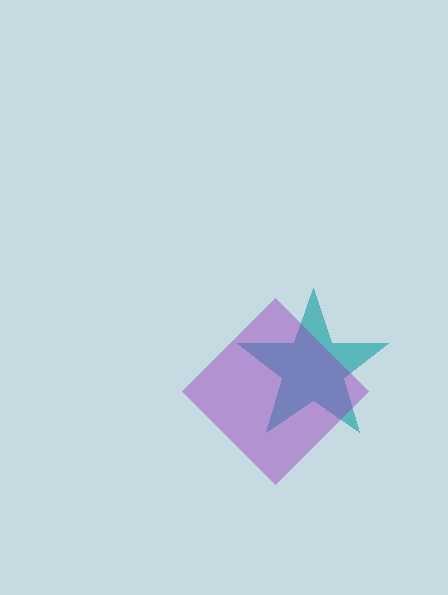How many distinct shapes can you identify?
There are 2 distinct shapes: a teal star, a purple diamond.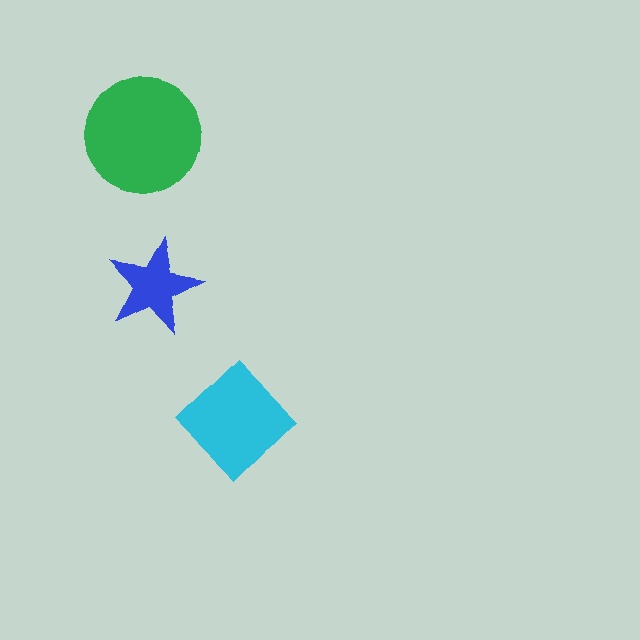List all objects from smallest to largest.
The blue star, the cyan diamond, the green circle.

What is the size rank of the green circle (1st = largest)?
1st.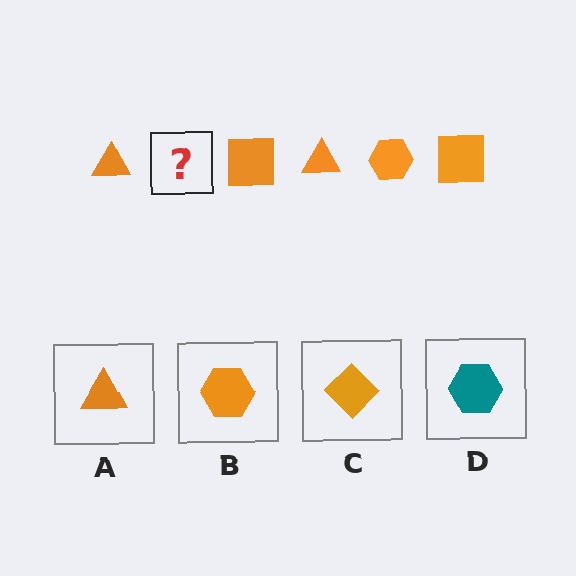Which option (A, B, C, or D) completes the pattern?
B.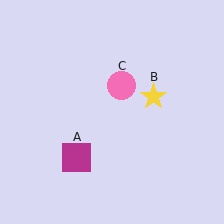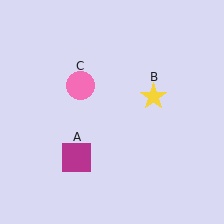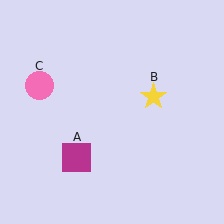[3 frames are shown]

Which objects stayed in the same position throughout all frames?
Magenta square (object A) and yellow star (object B) remained stationary.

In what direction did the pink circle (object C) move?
The pink circle (object C) moved left.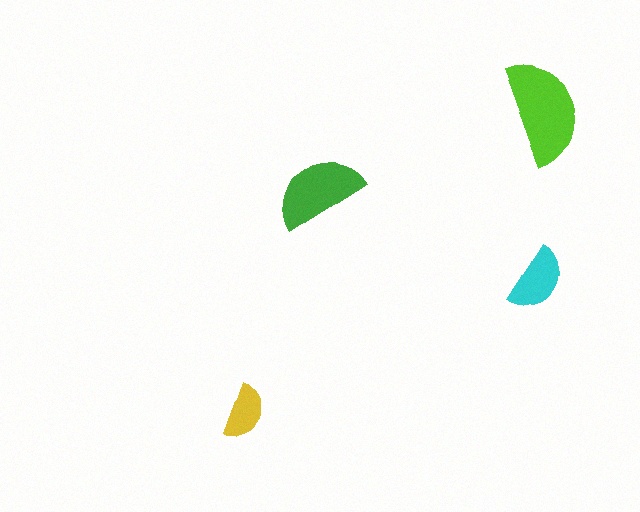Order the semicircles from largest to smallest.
the lime one, the green one, the cyan one, the yellow one.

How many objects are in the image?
There are 4 objects in the image.